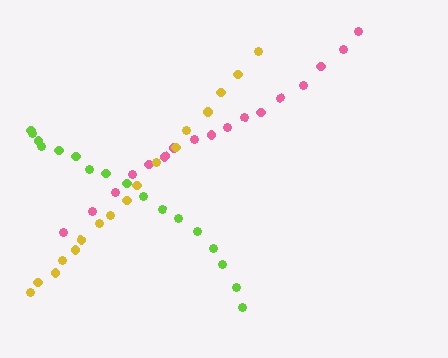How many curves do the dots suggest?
There are 3 distinct paths.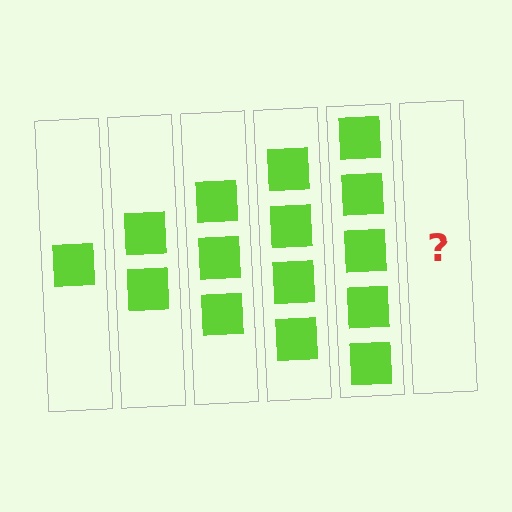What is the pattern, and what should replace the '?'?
The pattern is that each step adds one more square. The '?' should be 6 squares.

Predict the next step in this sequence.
The next step is 6 squares.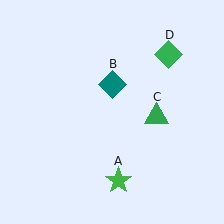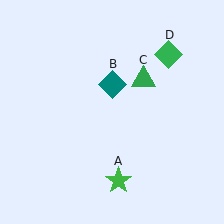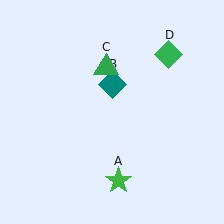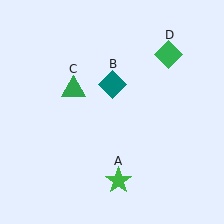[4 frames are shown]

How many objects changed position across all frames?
1 object changed position: green triangle (object C).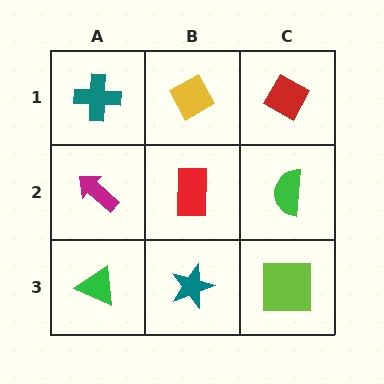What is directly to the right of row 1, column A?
A yellow diamond.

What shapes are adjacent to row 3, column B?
A red rectangle (row 2, column B), a green triangle (row 3, column A), a lime square (row 3, column C).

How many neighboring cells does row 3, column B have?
3.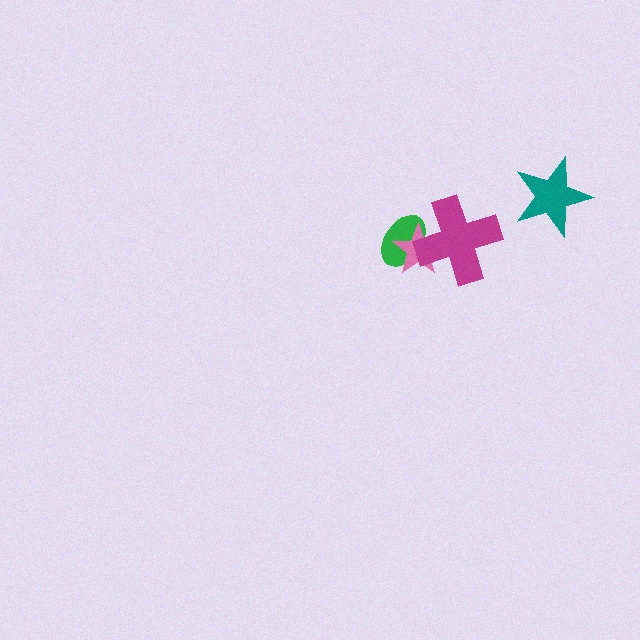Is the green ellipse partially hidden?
Yes, it is partially covered by another shape.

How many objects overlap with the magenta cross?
2 objects overlap with the magenta cross.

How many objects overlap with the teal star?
0 objects overlap with the teal star.